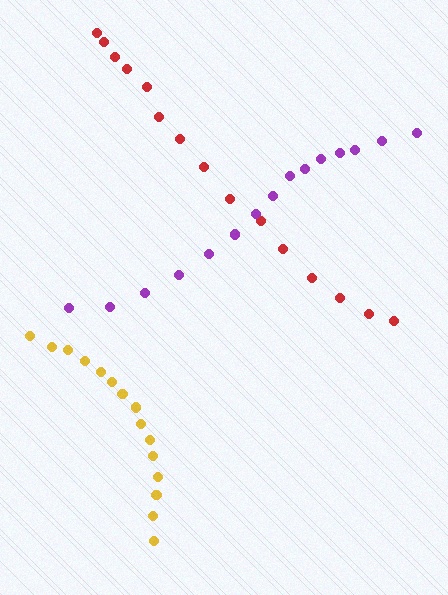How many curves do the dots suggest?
There are 3 distinct paths.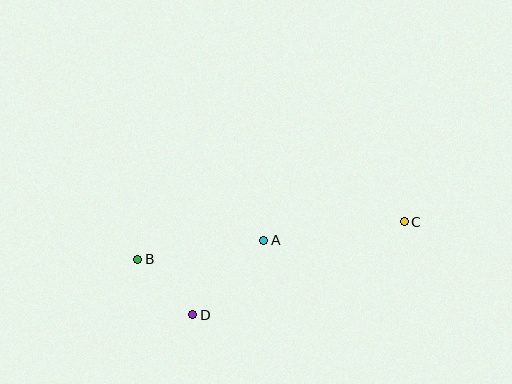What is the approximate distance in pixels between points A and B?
The distance between A and B is approximately 127 pixels.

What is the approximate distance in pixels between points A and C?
The distance between A and C is approximately 142 pixels.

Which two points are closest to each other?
Points B and D are closest to each other.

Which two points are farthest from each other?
Points B and C are farthest from each other.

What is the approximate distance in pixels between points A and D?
The distance between A and D is approximately 102 pixels.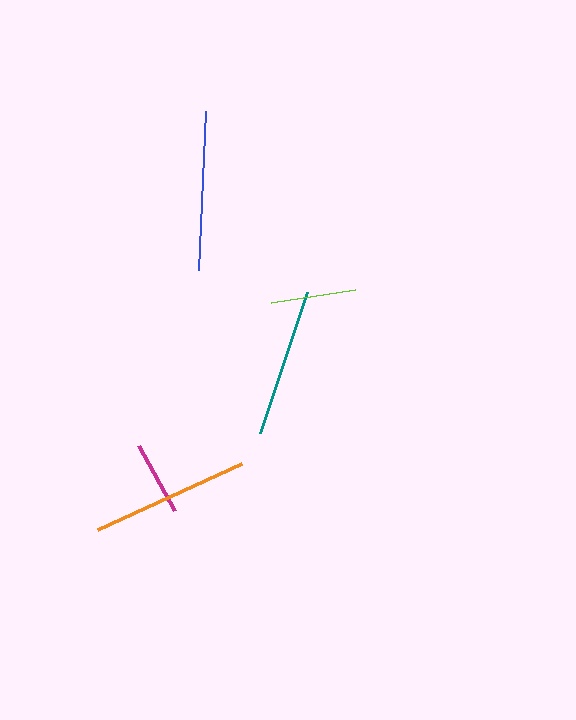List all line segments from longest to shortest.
From longest to shortest: orange, blue, teal, lime, magenta.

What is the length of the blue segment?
The blue segment is approximately 159 pixels long.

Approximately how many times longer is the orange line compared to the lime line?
The orange line is approximately 1.9 times the length of the lime line.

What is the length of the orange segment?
The orange segment is approximately 159 pixels long.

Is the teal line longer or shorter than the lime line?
The teal line is longer than the lime line.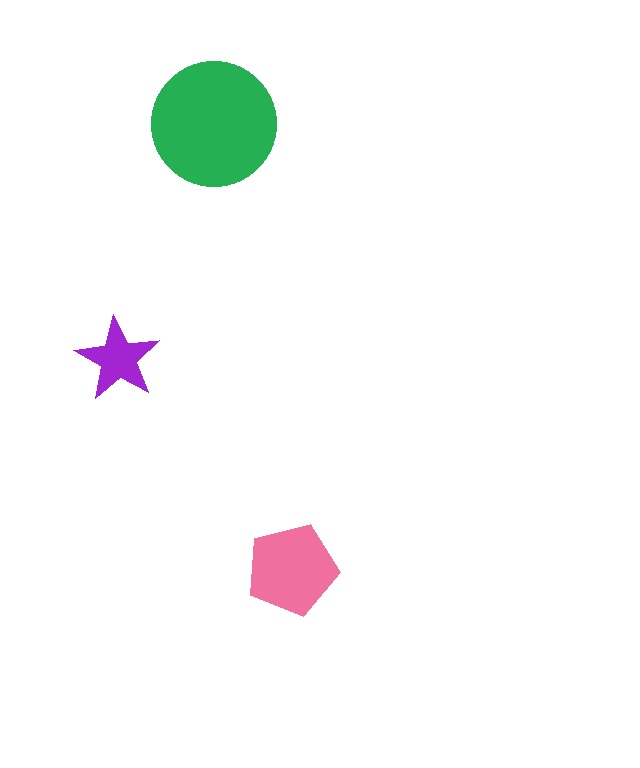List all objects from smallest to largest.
The purple star, the pink pentagon, the green circle.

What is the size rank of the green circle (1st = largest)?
1st.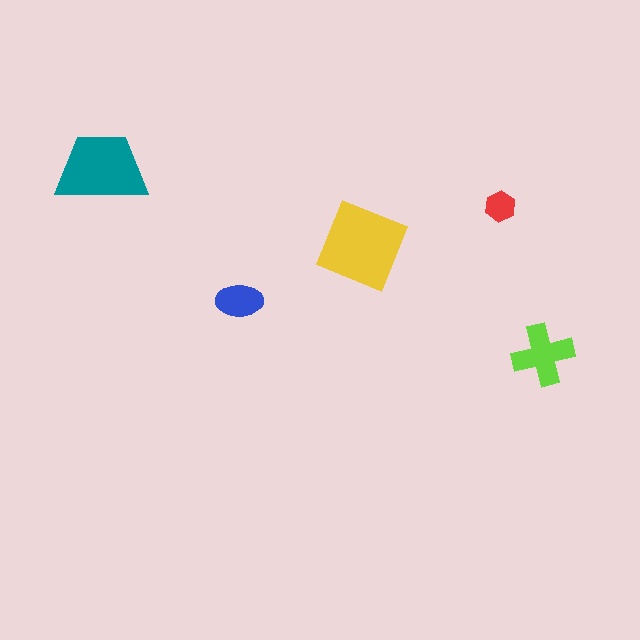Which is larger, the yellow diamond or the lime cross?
The yellow diamond.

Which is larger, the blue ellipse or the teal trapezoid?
The teal trapezoid.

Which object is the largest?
The yellow diamond.